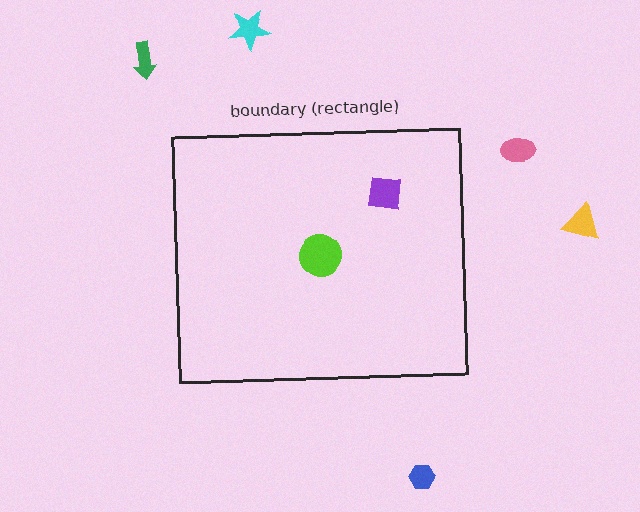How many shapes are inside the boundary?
2 inside, 5 outside.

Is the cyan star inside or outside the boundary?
Outside.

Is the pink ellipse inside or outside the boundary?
Outside.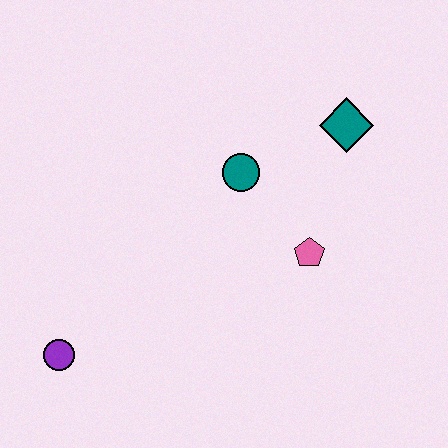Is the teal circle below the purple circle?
No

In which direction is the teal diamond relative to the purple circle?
The teal diamond is to the right of the purple circle.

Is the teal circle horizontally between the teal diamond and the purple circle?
Yes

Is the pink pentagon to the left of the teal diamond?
Yes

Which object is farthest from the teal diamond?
The purple circle is farthest from the teal diamond.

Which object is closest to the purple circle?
The teal circle is closest to the purple circle.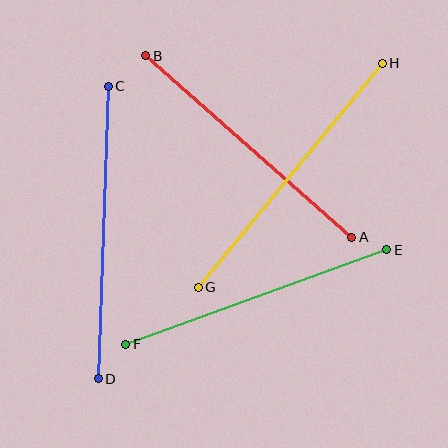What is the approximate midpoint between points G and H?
The midpoint is at approximately (290, 175) pixels.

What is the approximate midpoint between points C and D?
The midpoint is at approximately (103, 233) pixels.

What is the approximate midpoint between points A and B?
The midpoint is at approximately (249, 147) pixels.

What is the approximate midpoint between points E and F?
The midpoint is at approximately (256, 297) pixels.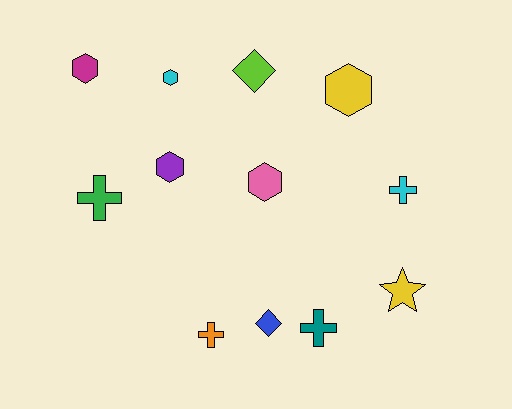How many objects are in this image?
There are 12 objects.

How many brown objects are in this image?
There are no brown objects.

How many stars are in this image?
There is 1 star.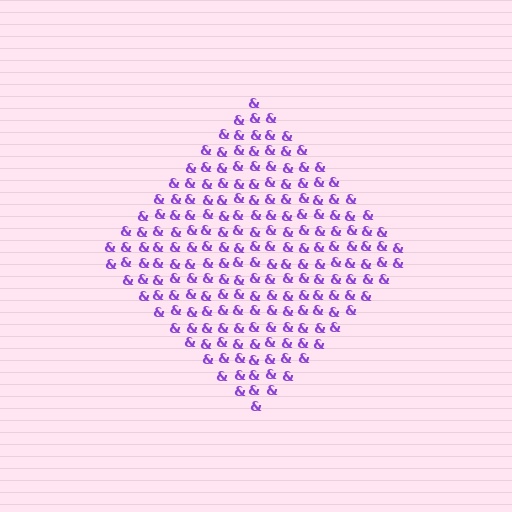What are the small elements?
The small elements are ampersands.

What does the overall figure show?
The overall figure shows a diamond.